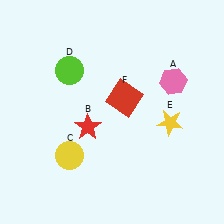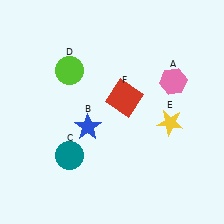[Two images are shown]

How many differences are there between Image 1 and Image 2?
There are 2 differences between the two images.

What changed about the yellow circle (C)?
In Image 1, C is yellow. In Image 2, it changed to teal.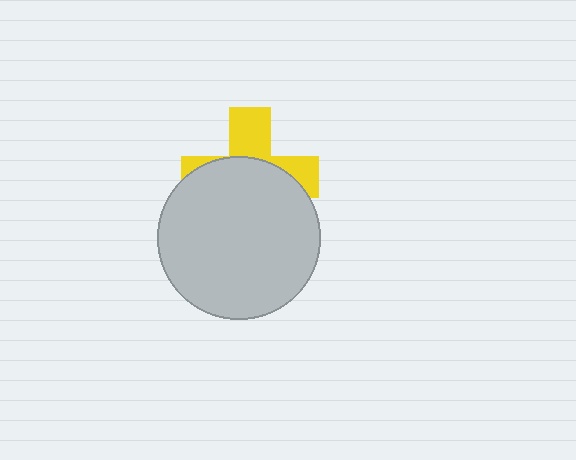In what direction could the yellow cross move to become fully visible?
The yellow cross could move up. That would shift it out from behind the light gray circle entirely.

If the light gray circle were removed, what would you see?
You would see the complete yellow cross.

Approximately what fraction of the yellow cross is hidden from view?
Roughly 62% of the yellow cross is hidden behind the light gray circle.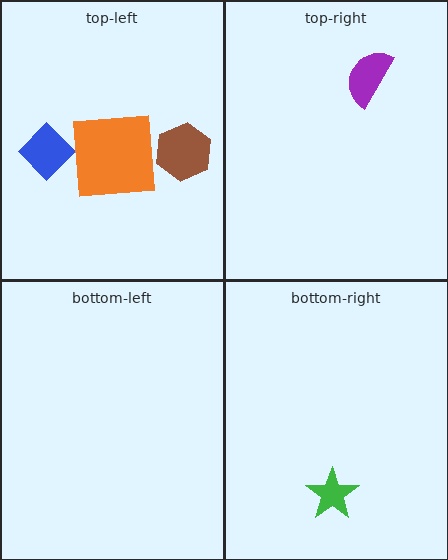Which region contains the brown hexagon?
The top-left region.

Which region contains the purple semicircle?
The top-right region.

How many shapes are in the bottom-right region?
1.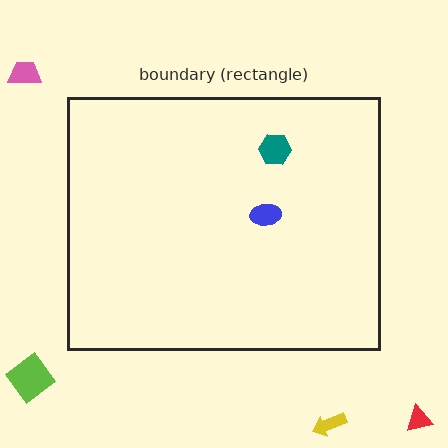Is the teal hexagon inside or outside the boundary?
Inside.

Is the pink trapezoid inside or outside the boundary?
Outside.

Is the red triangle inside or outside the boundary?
Outside.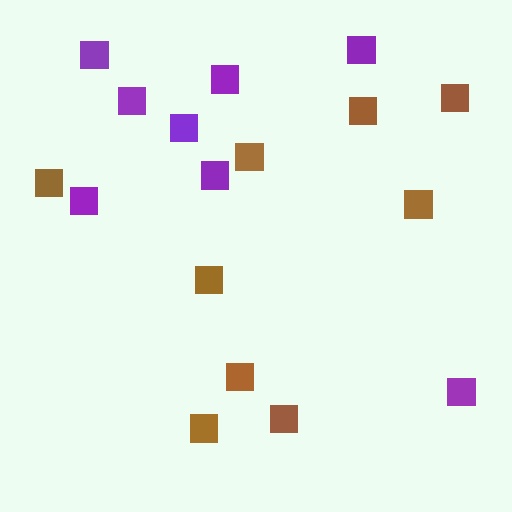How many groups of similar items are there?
There are 2 groups: one group of brown squares (9) and one group of purple squares (8).